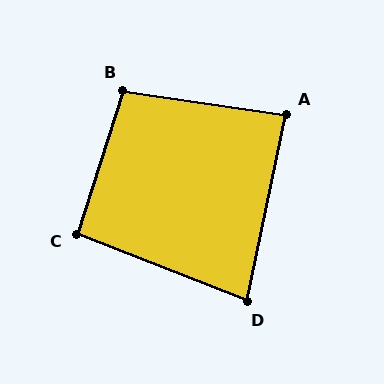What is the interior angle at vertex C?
Approximately 94 degrees (approximately right).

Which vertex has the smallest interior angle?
D, at approximately 80 degrees.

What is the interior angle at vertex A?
Approximately 86 degrees (approximately right).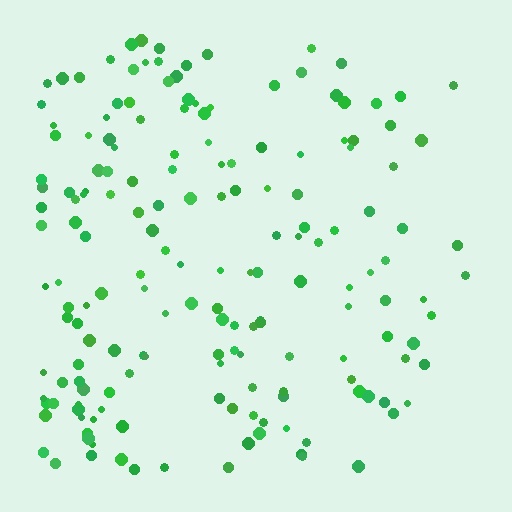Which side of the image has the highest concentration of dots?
The left.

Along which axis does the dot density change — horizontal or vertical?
Horizontal.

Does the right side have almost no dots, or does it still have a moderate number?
Still a moderate number, just noticeably fewer than the left.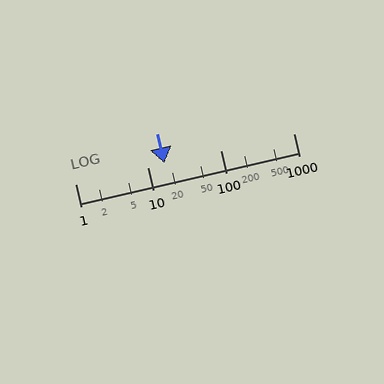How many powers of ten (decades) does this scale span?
The scale spans 3 decades, from 1 to 1000.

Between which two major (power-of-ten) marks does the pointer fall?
The pointer is between 10 and 100.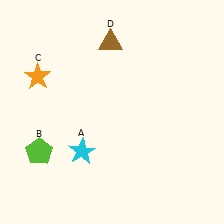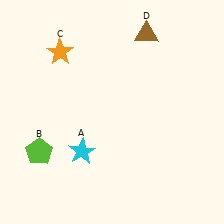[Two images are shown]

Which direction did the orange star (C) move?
The orange star (C) moved up.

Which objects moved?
The objects that moved are: the orange star (C), the brown triangle (D).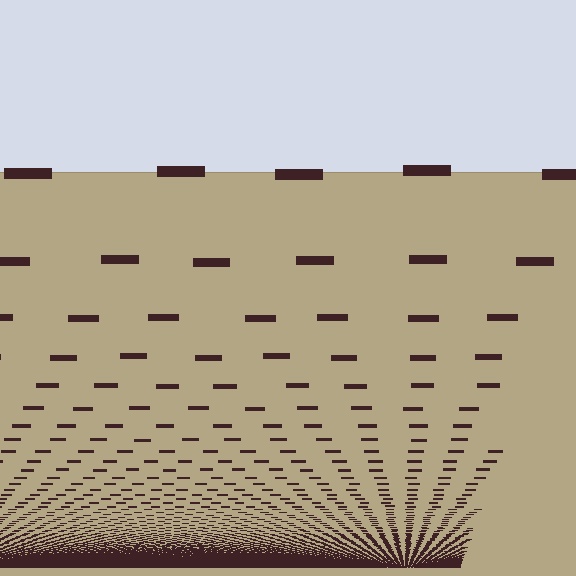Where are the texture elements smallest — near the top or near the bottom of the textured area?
Near the bottom.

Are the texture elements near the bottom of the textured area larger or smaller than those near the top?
Smaller. The gradient is inverted — elements near the bottom are smaller and denser.